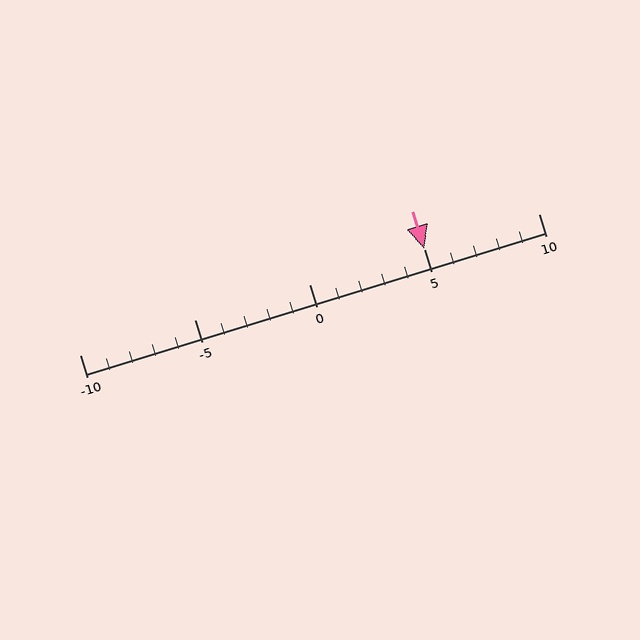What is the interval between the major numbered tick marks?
The major tick marks are spaced 5 units apart.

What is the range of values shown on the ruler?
The ruler shows values from -10 to 10.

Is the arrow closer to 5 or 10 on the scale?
The arrow is closer to 5.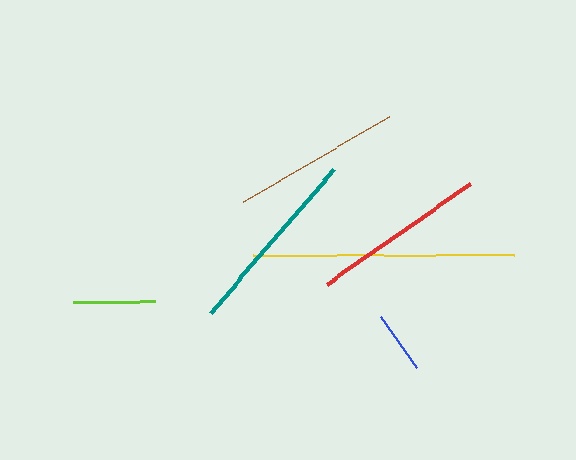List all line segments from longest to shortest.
From longest to shortest: yellow, teal, red, brown, lime, blue.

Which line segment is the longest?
The yellow line is the longest at approximately 261 pixels.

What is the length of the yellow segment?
The yellow segment is approximately 261 pixels long.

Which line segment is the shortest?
The blue line is the shortest at approximately 62 pixels.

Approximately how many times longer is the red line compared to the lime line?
The red line is approximately 2.1 times the length of the lime line.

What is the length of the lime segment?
The lime segment is approximately 82 pixels long.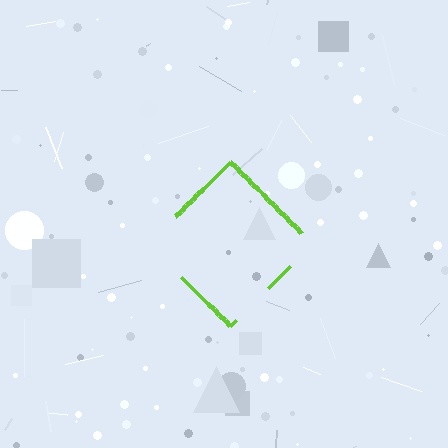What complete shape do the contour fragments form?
The contour fragments form a diamond.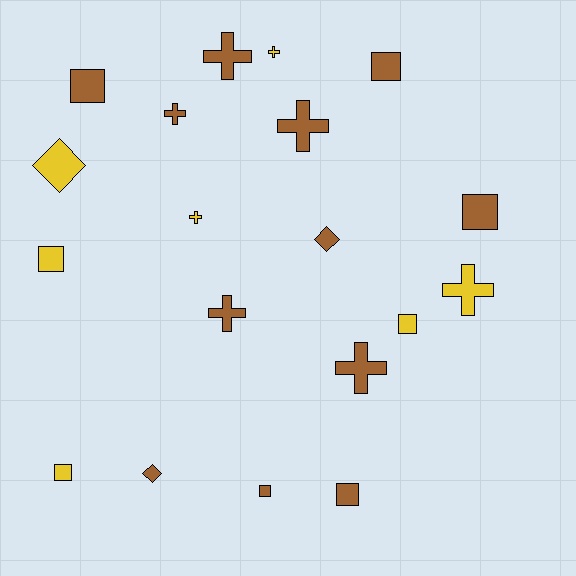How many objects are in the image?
There are 19 objects.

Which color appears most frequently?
Brown, with 12 objects.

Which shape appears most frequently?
Cross, with 8 objects.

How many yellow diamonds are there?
There is 1 yellow diamond.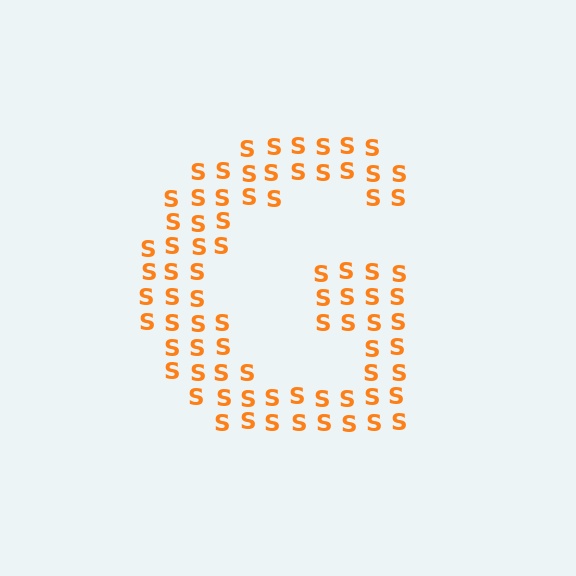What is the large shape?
The large shape is the letter G.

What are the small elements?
The small elements are letter S's.